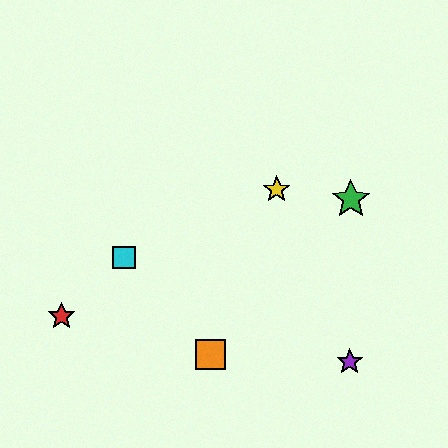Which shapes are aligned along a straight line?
The blue star, the yellow star, the orange square are aligned along a straight line.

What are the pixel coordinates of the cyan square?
The cyan square is at (124, 257).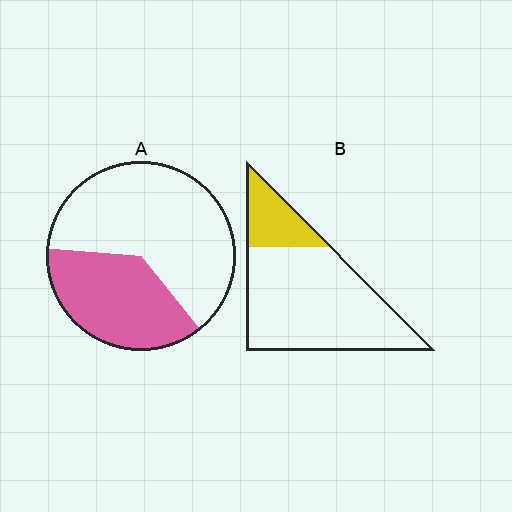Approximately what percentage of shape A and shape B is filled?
A is approximately 35% and B is approximately 20%.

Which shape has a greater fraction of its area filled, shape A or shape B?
Shape A.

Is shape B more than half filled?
No.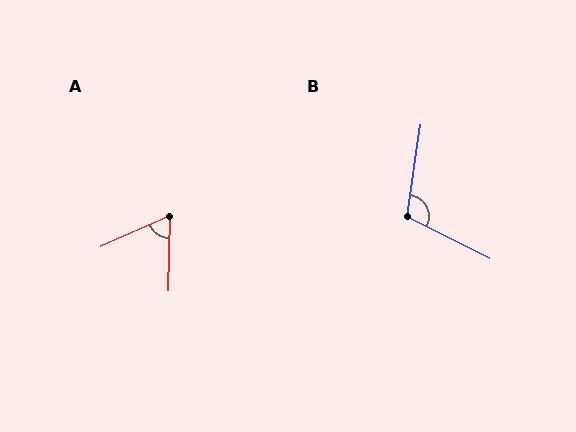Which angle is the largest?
B, at approximately 109 degrees.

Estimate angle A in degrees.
Approximately 65 degrees.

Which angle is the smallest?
A, at approximately 65 degrees.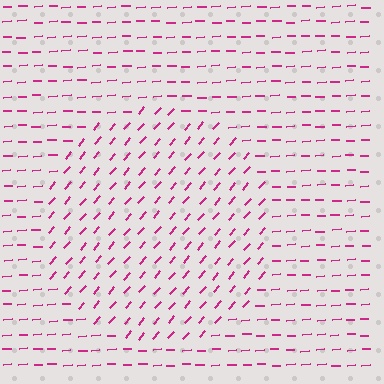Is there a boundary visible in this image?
Yes, there is a texture boundary formed by a change in line orientation.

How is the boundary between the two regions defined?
The boundary is defined purely by a change in line orientation (approximately 45 degrees difference). All lines are the same color and thickness.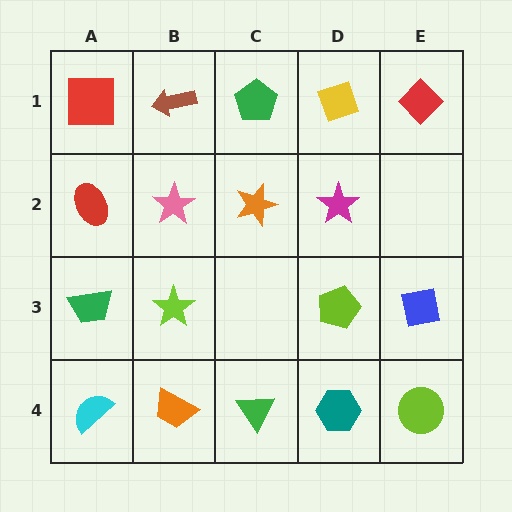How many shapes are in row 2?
4 shapes.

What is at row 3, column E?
A blue square.